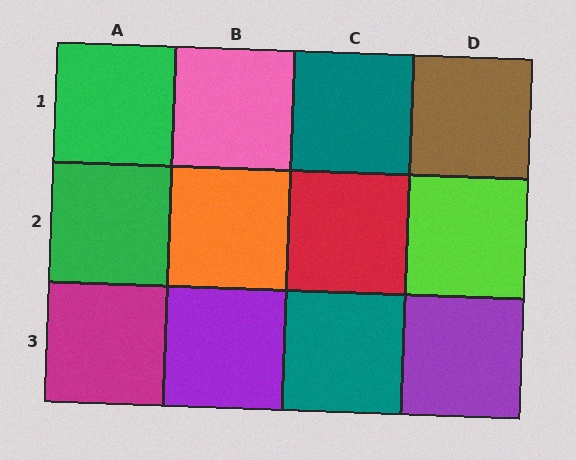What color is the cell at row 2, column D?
Lime.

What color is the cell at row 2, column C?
Red.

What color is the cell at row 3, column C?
Teal.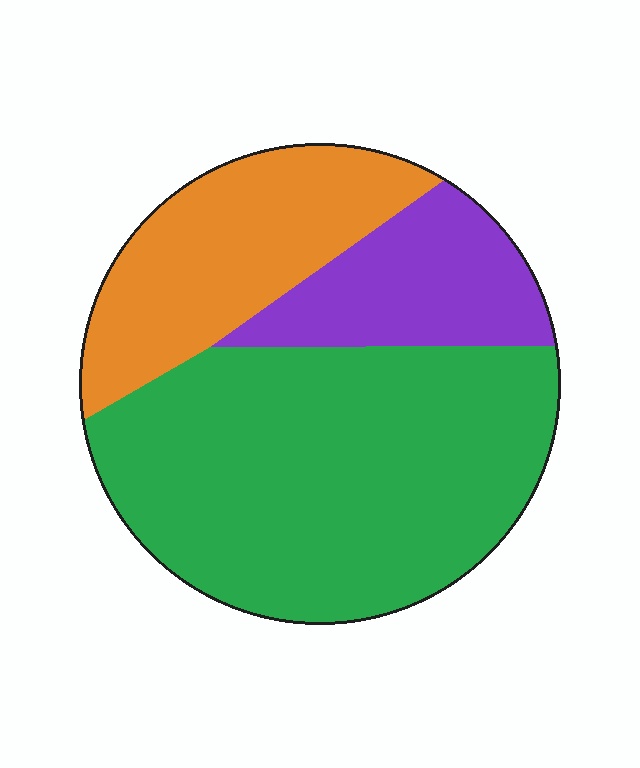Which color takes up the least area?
Purple, at roughly 20%.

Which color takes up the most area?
Green, at roughly 55%.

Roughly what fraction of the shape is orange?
Orange takes up about one quarter (1/4) of the shape.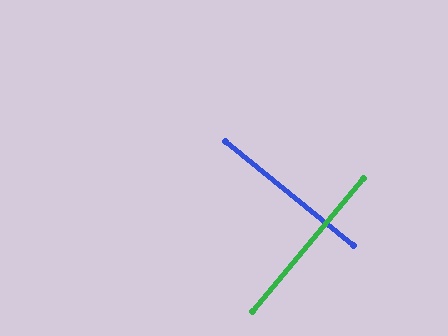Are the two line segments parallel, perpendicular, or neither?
Perpendicular — they meet at approximately 90°.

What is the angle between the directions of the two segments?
Approximately 90 degrees.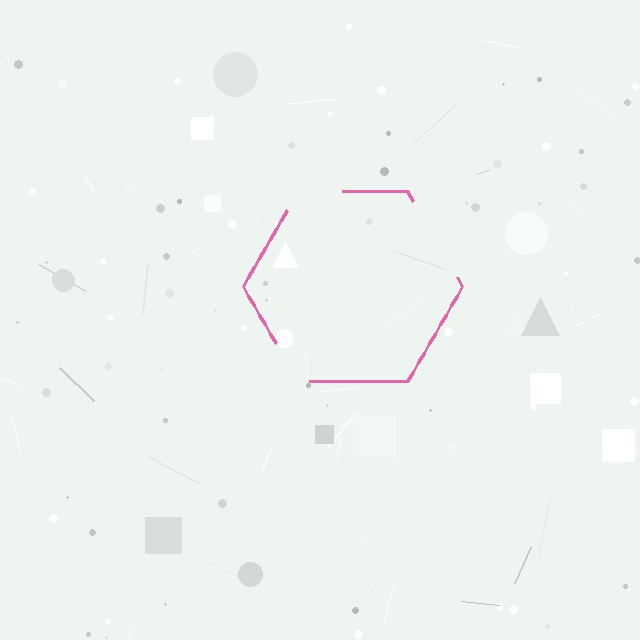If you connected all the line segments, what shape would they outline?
They would outline a hexagon.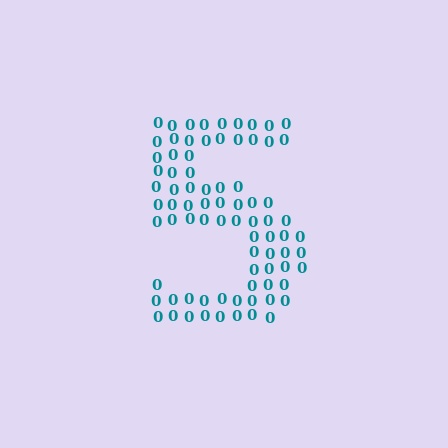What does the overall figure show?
The overall figure shows the digit 5.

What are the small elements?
The small elements are digit 0's.